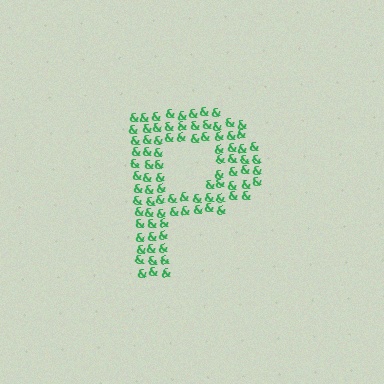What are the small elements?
The small elements are ampersands.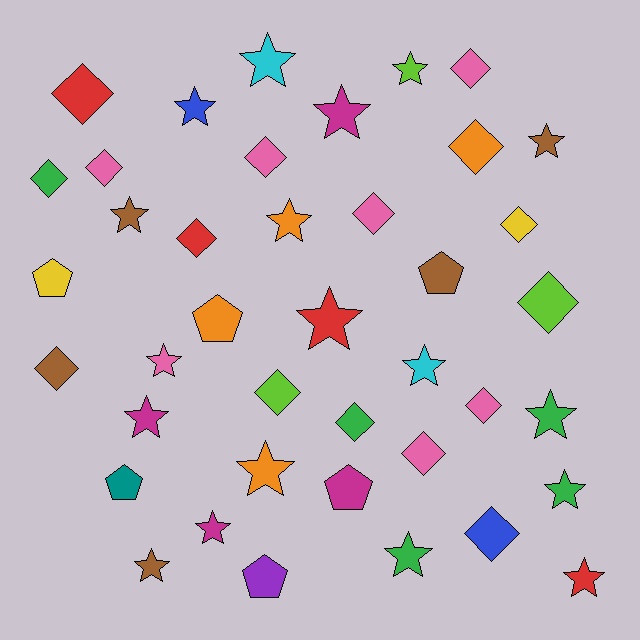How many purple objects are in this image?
There is 1 purple object.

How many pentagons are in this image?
There are 6 pentagons.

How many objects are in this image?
There are 40 objects.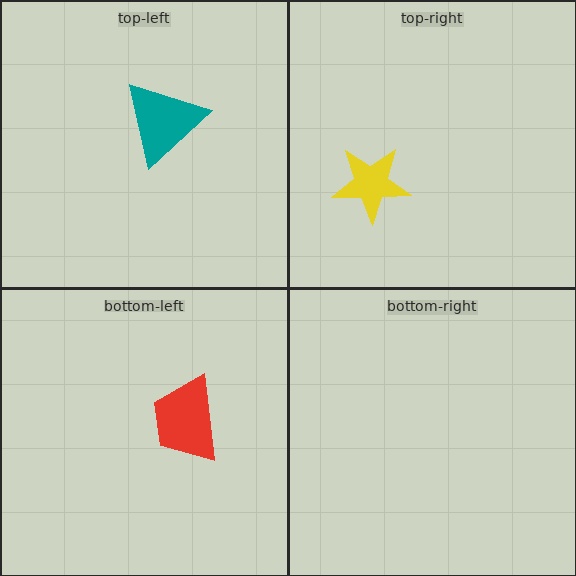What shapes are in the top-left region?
The teal triangle.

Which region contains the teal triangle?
The top-left region.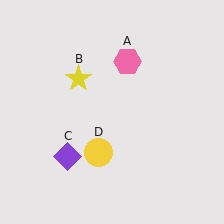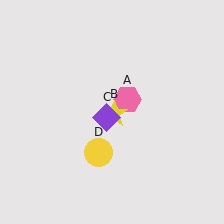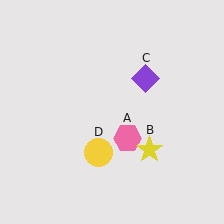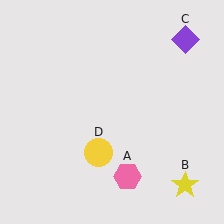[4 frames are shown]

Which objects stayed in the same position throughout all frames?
Yellow circle (object D) remained stationary.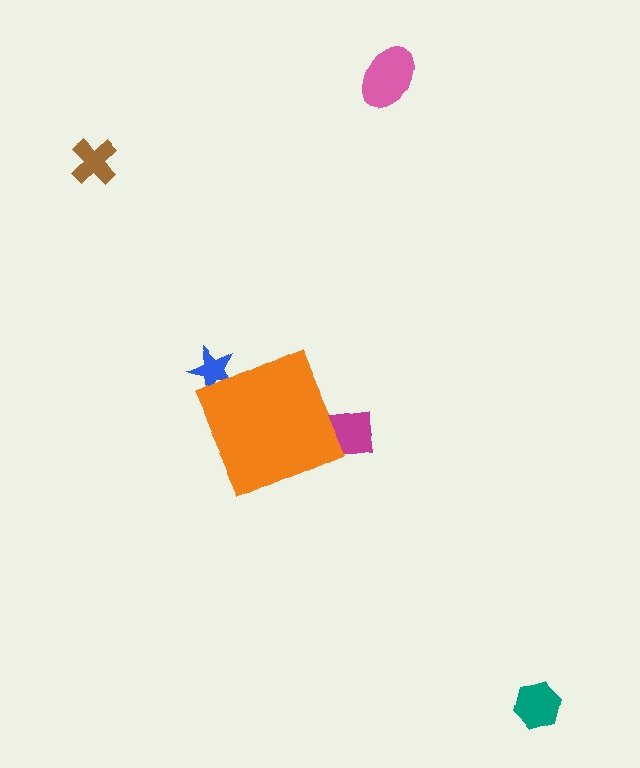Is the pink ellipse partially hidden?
No, the pink ellipse is fully visible.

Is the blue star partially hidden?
Yes, the blue star is partially hidden behind the orange diamond.